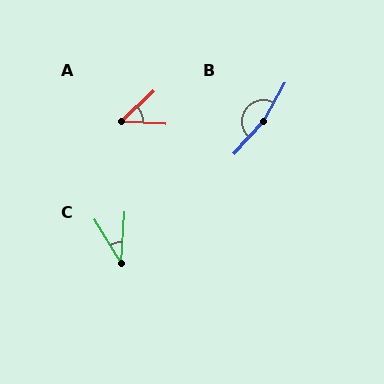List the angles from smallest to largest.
C (34°), A (47°), B (167°).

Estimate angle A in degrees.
Approximately 47 degrees.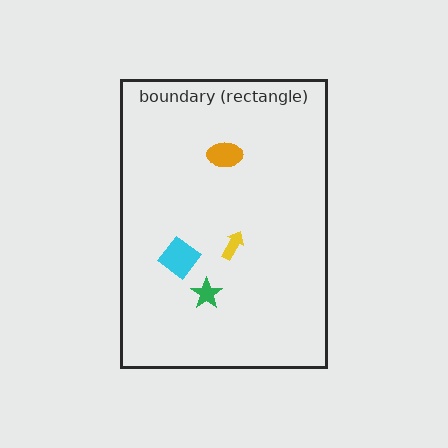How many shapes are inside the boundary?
4 inside, 0 outside.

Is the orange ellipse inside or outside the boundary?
Inside.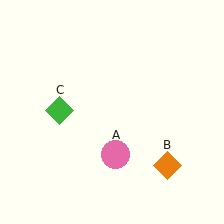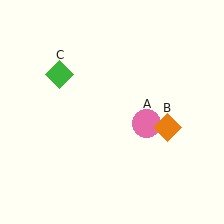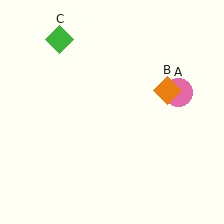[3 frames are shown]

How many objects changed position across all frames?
3 objects changed position: pink circle (object A), orange diamond (object B), green diamond (object C).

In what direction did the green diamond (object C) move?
The green diamond (object C) moved up.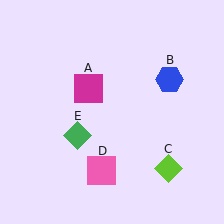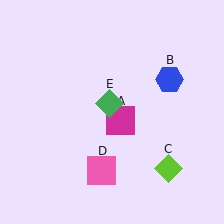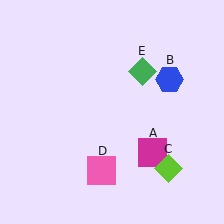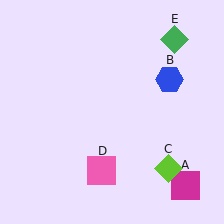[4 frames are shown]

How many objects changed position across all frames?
2 objects changed position: magenta square (object A), green diamond (object E).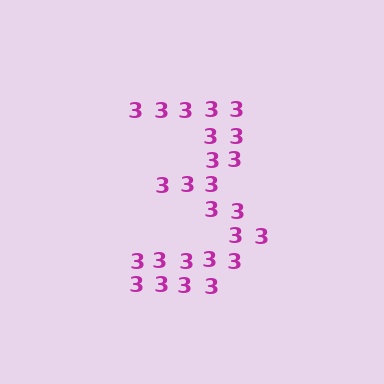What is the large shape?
The large shape is the digit 3.